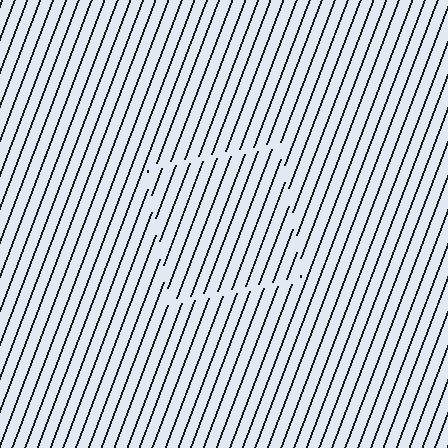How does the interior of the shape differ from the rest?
The interior of the shape contains the same grating, shifted by half a period — the contour is defined by the phase discontinuity where line-ends from the inner and outer gratings abut.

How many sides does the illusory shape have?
4 sides — the line-ends trace a square.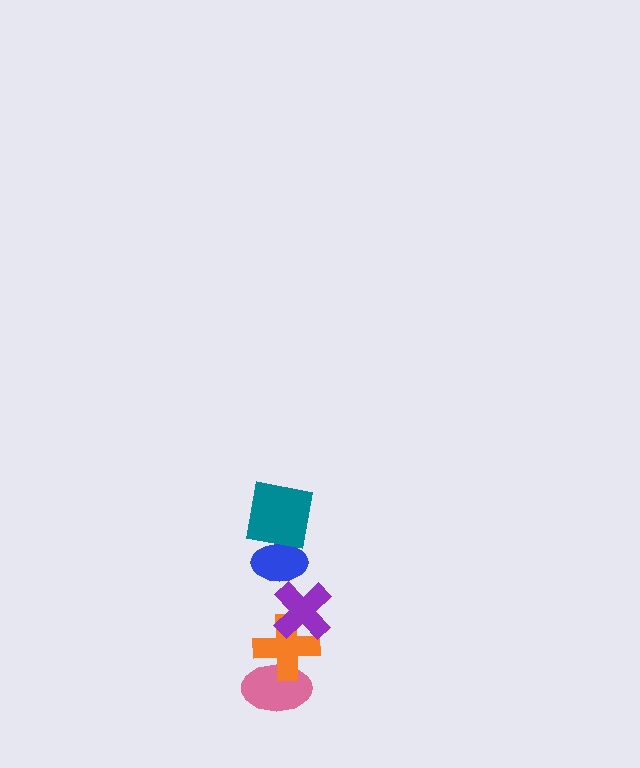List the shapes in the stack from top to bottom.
From top to bottom: the teal square, the blue ellipse, the purple cross, the orange cross, the pink ellipse.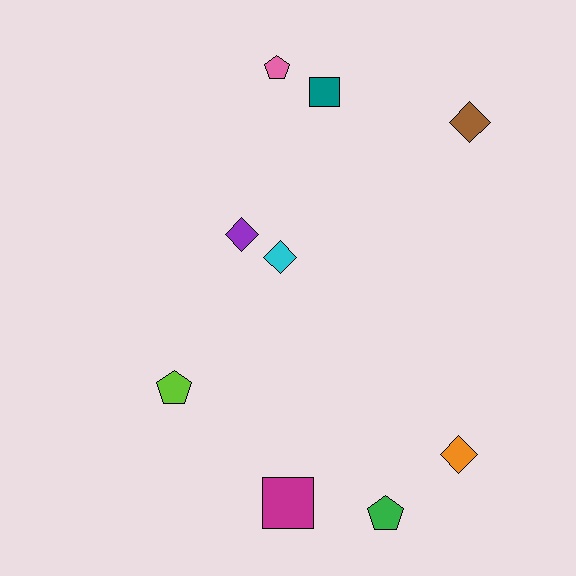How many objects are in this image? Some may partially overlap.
There are 9 objects.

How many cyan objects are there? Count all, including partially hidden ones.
There is 1 cyan object.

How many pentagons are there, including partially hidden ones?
There are 3 pentagons.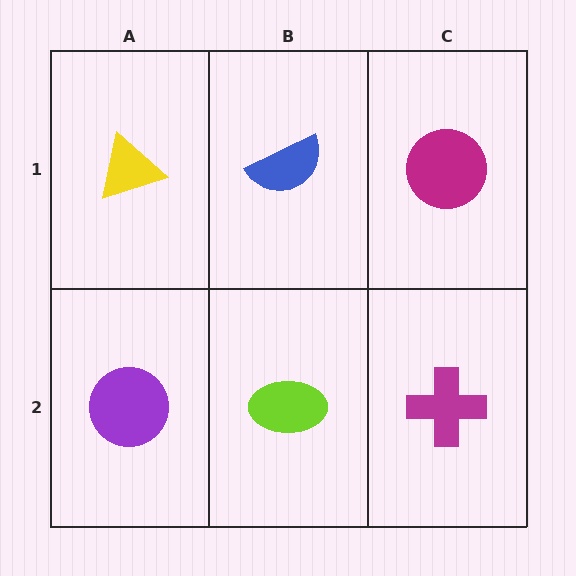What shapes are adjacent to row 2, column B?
A blue semicircle (row 1, column B), a purple circle (row 2, column A), a magenta cross (row 2, column C).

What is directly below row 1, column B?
A lime ellipse.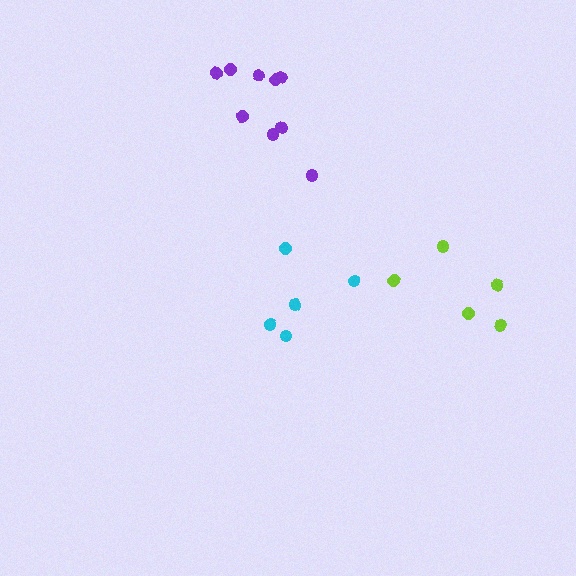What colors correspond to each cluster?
The clusters are colored: cyan, purple, lime.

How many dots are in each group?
Group 1: 5 dots, Group 2: 9 dots, Group 3: 5 dots (19 total).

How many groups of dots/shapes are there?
There are 3 groups.